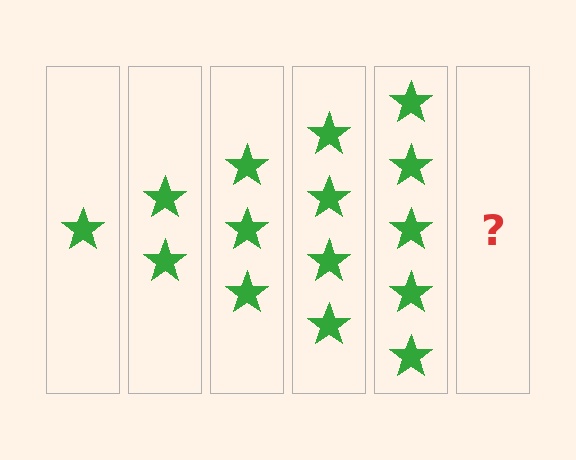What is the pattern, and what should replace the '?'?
The pattern is that each step adds one more star. The '?' should be 6 stars.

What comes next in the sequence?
The next element should be 6 stars.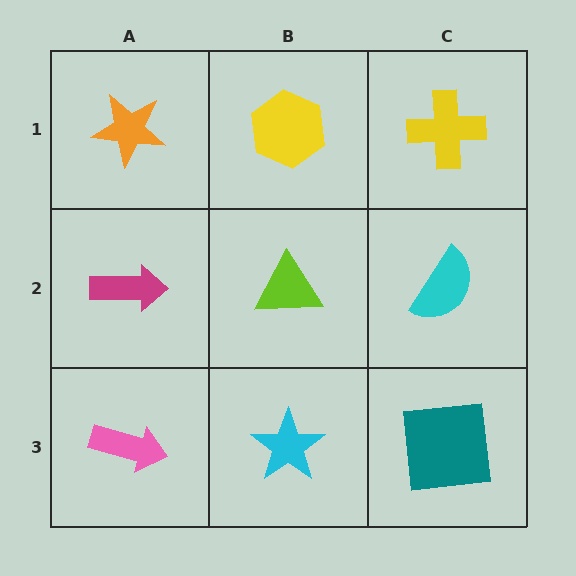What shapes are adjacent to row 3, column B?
A lime triangle (row 2, column B), a pink arrow (row 3, column A), a teal square (row 3, column C).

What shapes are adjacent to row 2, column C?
A yellow cross (row 1, column C), a teal square (row 3, column C), a lime triangle (row 2, column B).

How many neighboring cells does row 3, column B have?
3.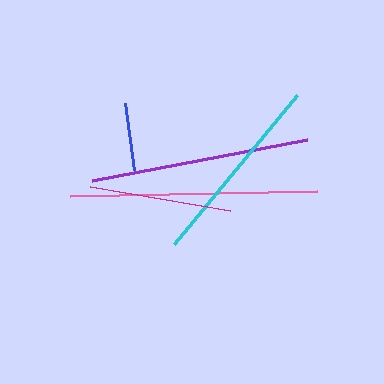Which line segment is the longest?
The pink line is the longest at approximately 247 pixels.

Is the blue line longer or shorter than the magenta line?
The magenta line is longer than the blue line.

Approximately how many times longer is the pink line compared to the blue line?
The pink line is approximately 3.7 times the length of the blue line.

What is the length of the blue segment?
The blue segment is approximately 67 pixels long.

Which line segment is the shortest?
The blue line is the shortest at approximately 67 pixels.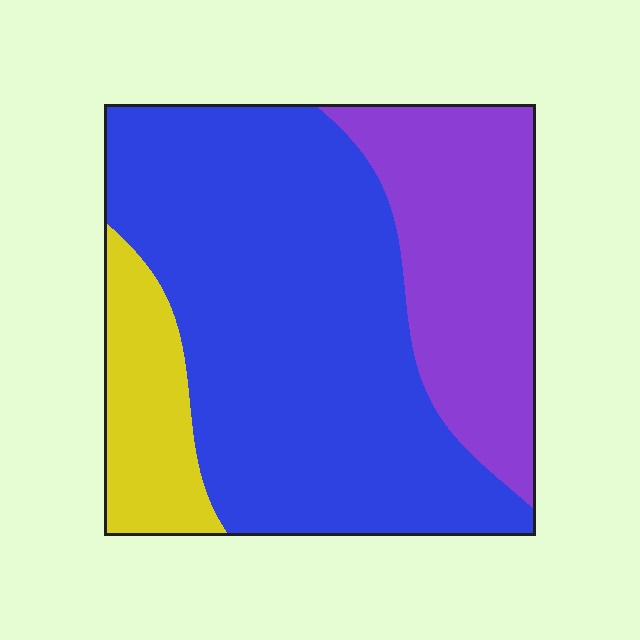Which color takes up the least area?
Yellow, at roughly 15%.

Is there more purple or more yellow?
Purple.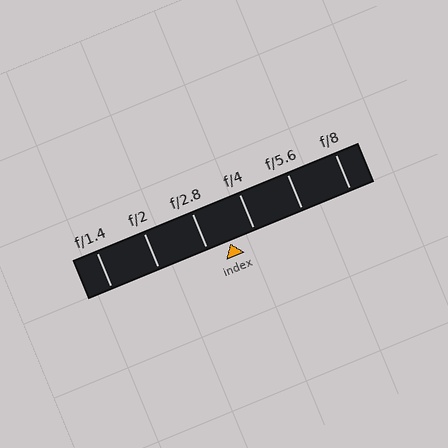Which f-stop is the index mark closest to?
The index mark is closest to f/2.8.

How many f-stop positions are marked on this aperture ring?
There are 6 f-stop positions marked.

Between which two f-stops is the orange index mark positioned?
The index mark is between f/2.8 and f/4.